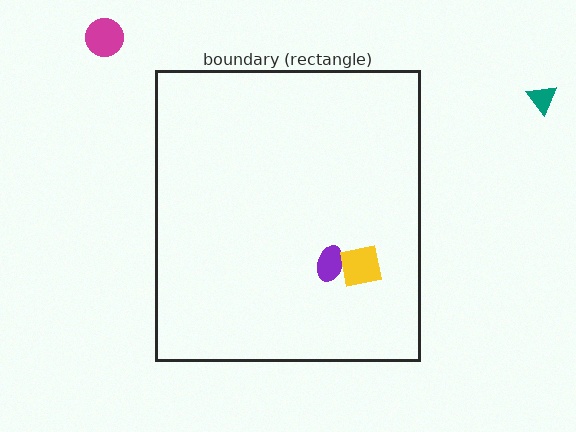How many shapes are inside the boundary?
2 inside, 2 outside.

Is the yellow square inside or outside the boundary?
Inside.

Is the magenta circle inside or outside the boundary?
Outside.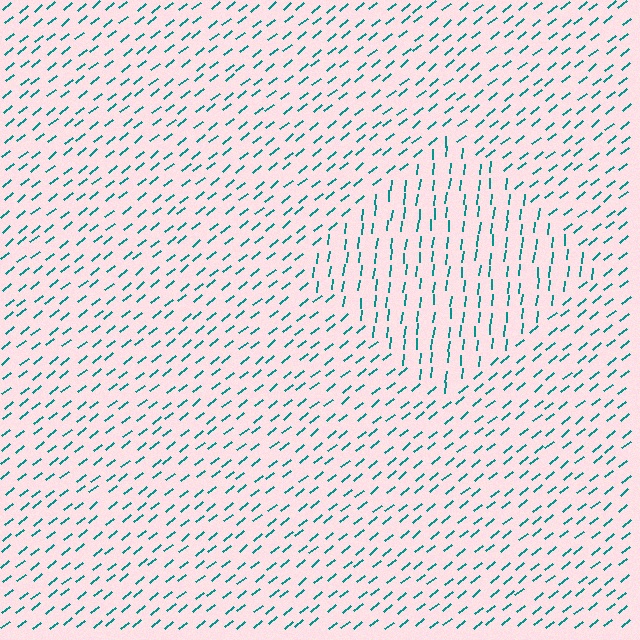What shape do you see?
I see a diamond.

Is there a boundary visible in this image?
Yes, there is a texture boundary formed by a change in line orientation.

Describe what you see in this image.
The image is filled with small teal line segments. A diamond region in the image has lines oriented differently from the surrounding lines, creating a visible texture boundary.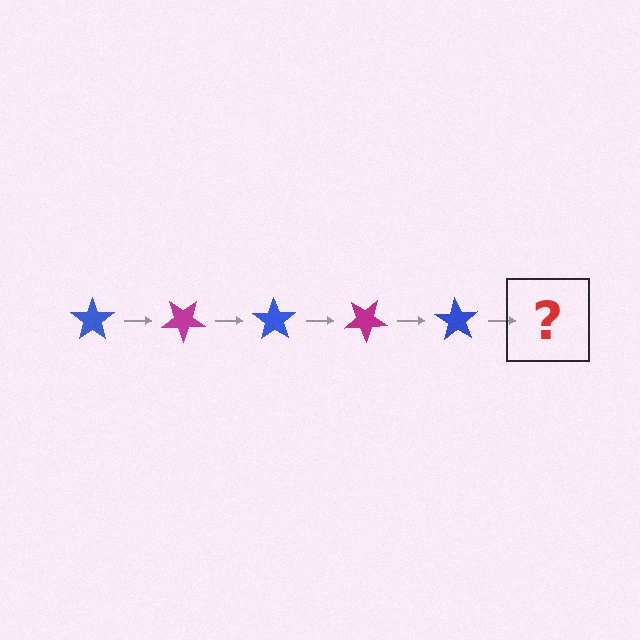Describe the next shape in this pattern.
It should be a magenta star, rotated 175 degrees from the start.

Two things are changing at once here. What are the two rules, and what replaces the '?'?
The two rules are that it rotates 35 degrees each step and the color cycles through blue and magenta. The '?' should be a magenta star, rotated 175 degrees from the start.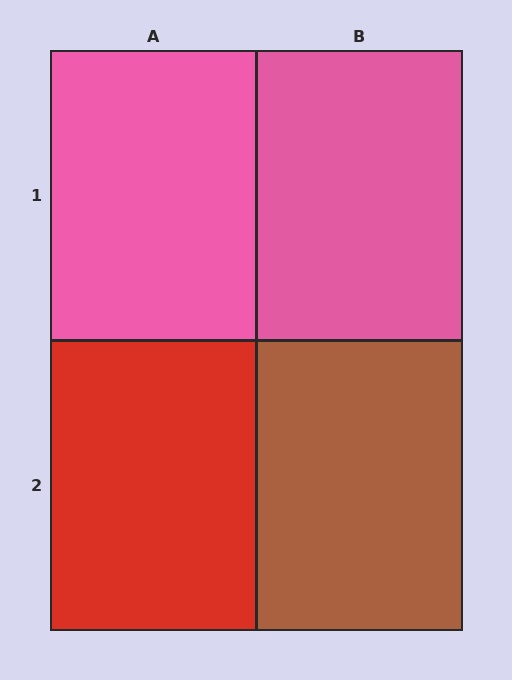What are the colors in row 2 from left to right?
Red, brown.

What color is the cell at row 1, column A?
Pink.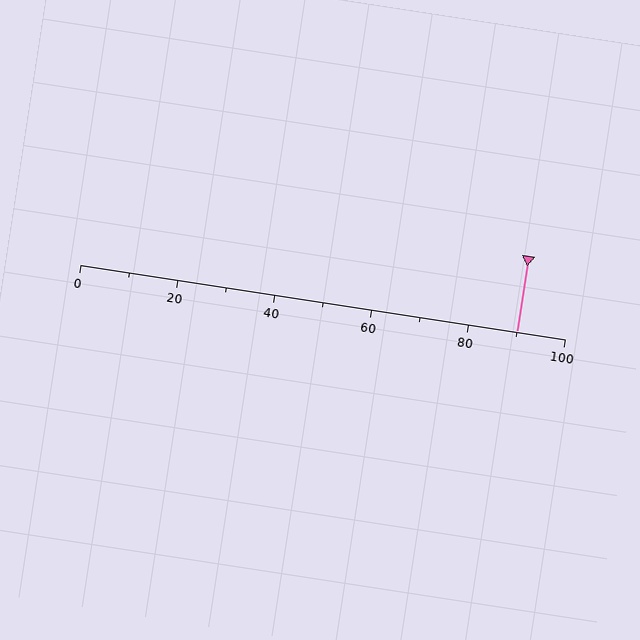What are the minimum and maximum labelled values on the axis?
The axis runs from 0 to 100.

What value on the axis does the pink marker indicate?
The marker indicates approximately 90.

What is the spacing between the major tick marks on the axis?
The major ticks are spaced 20 apart.